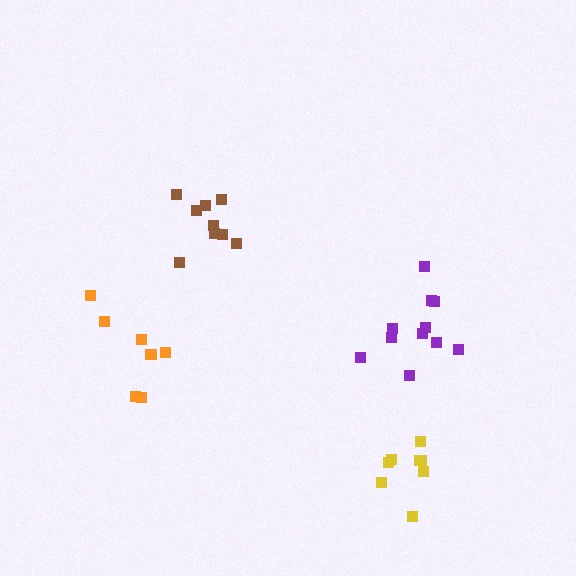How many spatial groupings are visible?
There are 4 spatial groupings.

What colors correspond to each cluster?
The clusters are colored: brown, purple, yellow, orange.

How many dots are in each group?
Group 1: 9 dots, Group 2: 11 dots, Group 3: 8 dots, Group 4: 7 dots (35 total).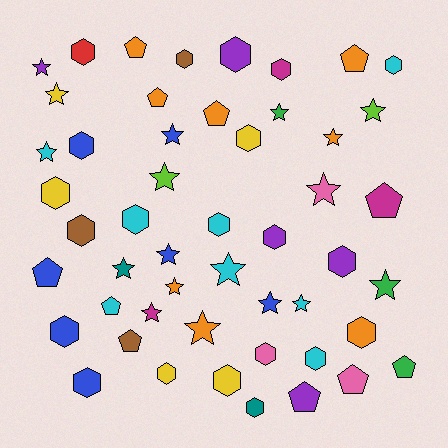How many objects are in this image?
There are 50 objects.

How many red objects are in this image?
There is 1 red object.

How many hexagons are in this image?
There are 21 hexagons.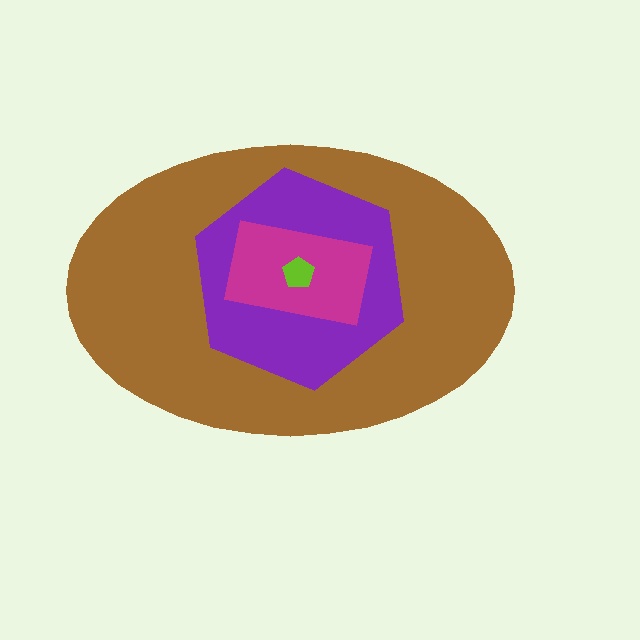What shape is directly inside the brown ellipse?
The purple hexagon.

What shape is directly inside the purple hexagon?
The magenta rectangle.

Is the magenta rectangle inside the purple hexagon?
Yes.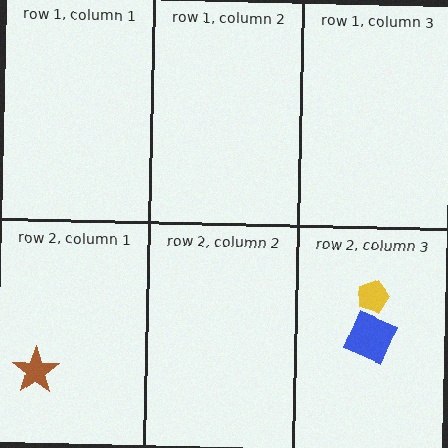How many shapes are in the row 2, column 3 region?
2.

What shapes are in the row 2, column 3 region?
The blue square, the yellow pentagon.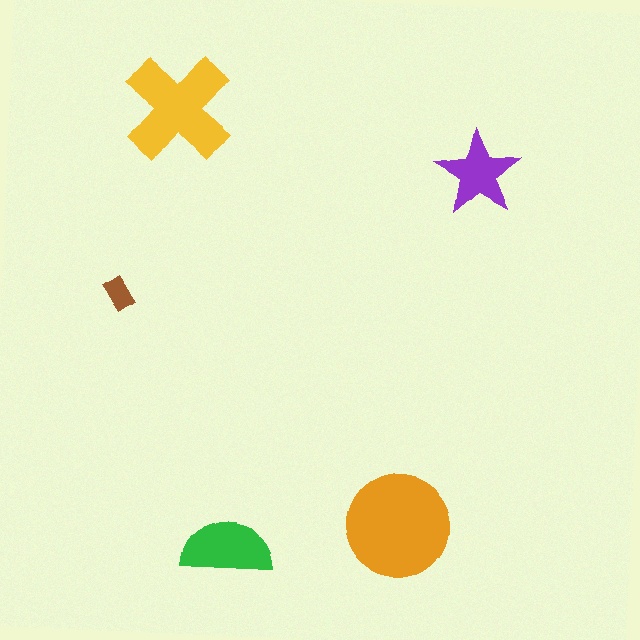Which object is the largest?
The orange circle.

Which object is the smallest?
The brown rectangle.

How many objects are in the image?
There are 5 objects in the image.